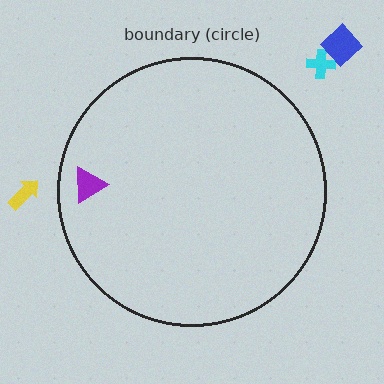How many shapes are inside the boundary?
1 inside, 3 outside.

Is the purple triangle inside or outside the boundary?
Inside.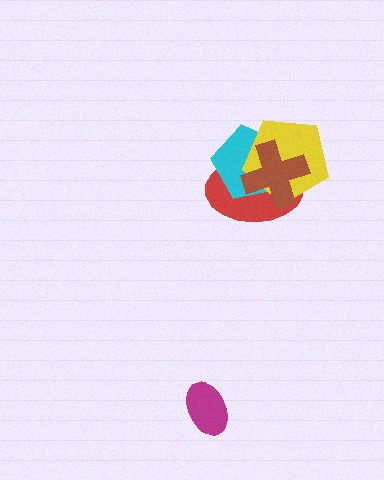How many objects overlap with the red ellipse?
3 objects overlap with the red ellipse.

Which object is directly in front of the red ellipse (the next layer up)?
The cyan pentagon is directly in front of the red ellipse.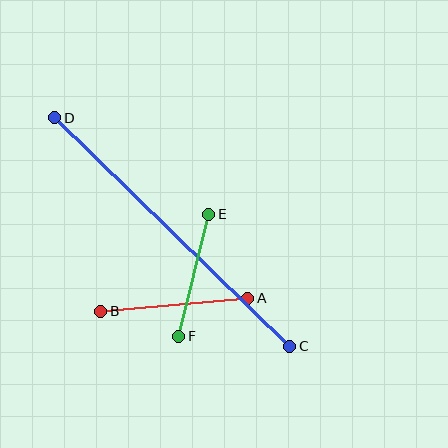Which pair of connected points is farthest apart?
Points C and D are farthest apart.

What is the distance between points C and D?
The distance is approximately 328 pixels.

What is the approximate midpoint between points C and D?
The midpoint is at approximately (172, 232) pixels.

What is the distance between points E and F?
The distance is approximately 126 pixels.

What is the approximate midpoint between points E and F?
The midpoint is at approximately (194, 275) pixels.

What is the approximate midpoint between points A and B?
The midpoint is at approximately (174, 305) pixels.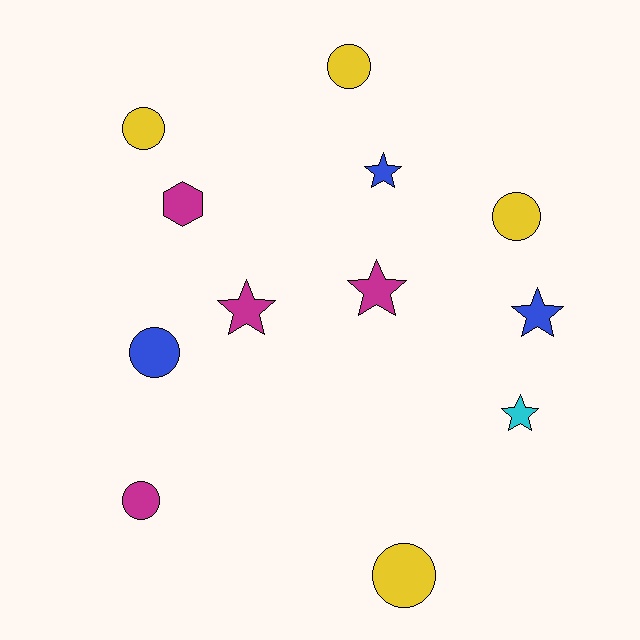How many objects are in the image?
There are 12 objects.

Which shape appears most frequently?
Circle, with 6 objects.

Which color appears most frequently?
Magenta, with 4 objects.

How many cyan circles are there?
There are no cyan circles.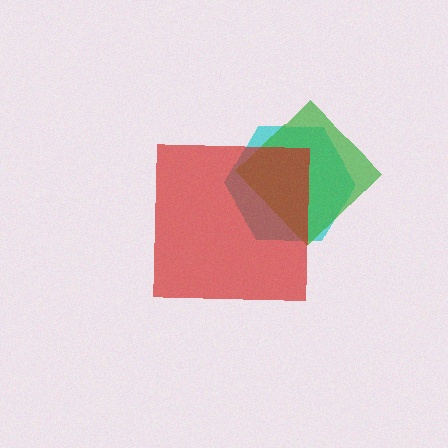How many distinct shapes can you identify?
There are 3 distinct shapes: a cyan hexagon, a green diamond, a red square.